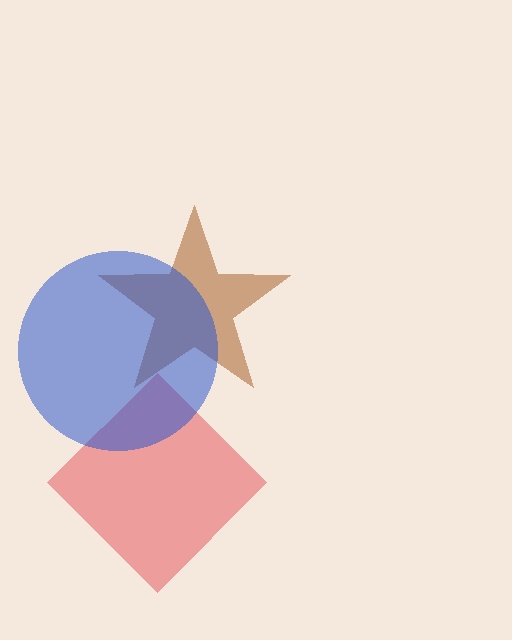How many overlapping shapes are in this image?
There are 3 overlapping shapes in the image.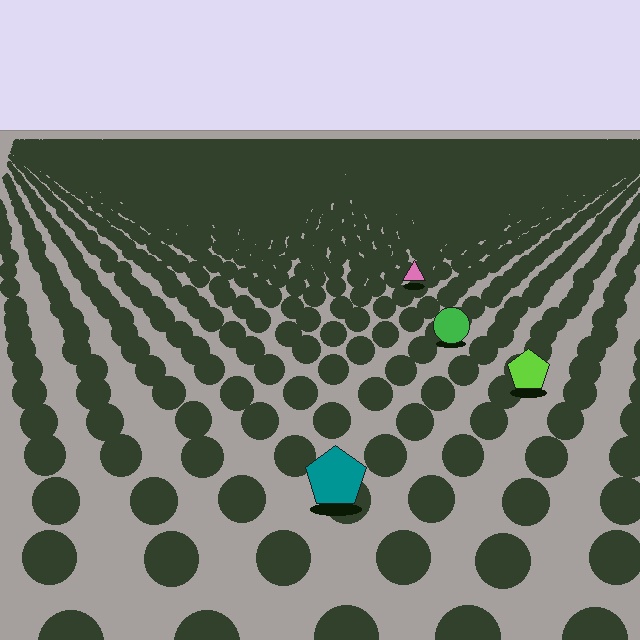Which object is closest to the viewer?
The teal pentagon is closest. The texture marks near it are larger and more spread out.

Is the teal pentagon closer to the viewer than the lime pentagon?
Yes. The teal pentagon is closer — you can tell from the texture gradient: the ground texture is coarser near it.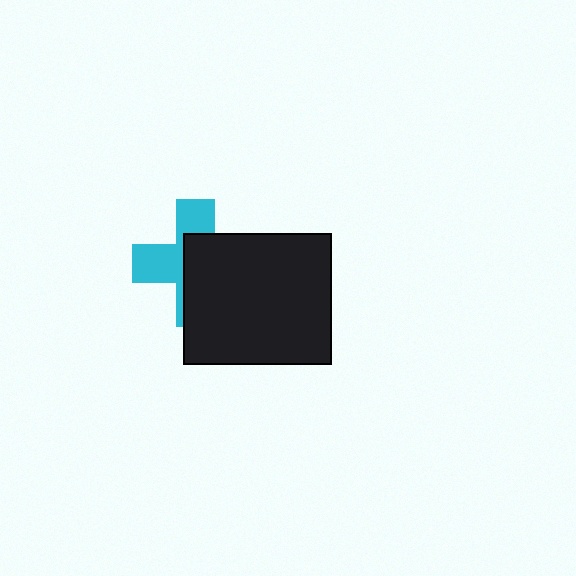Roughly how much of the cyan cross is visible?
A small part of it is visible (roughly 45%).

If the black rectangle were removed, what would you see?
You would see the complete cyan cross.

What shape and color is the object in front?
The object in front is a black rectangle.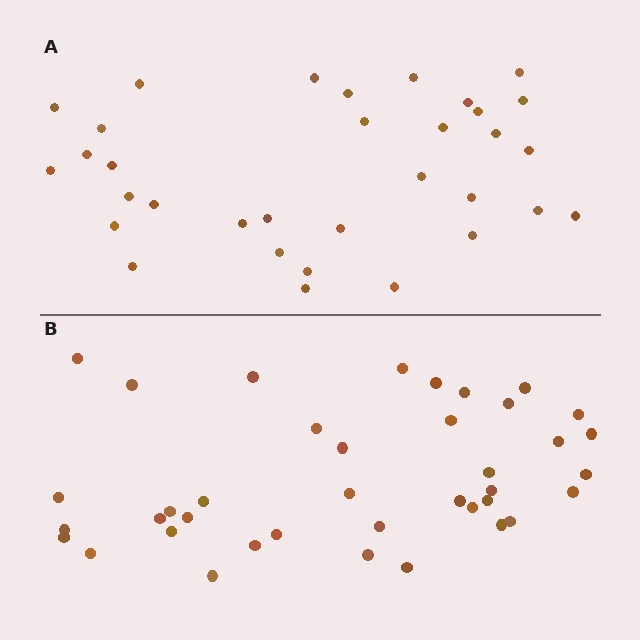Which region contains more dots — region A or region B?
Region B (the bottom region) has more dots.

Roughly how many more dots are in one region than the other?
Region B has about 6 more dots than region A.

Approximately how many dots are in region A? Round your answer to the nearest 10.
About 30 dots. (The exact count is 33, which rounds to 30.)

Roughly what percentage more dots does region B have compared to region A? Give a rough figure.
About 20% more.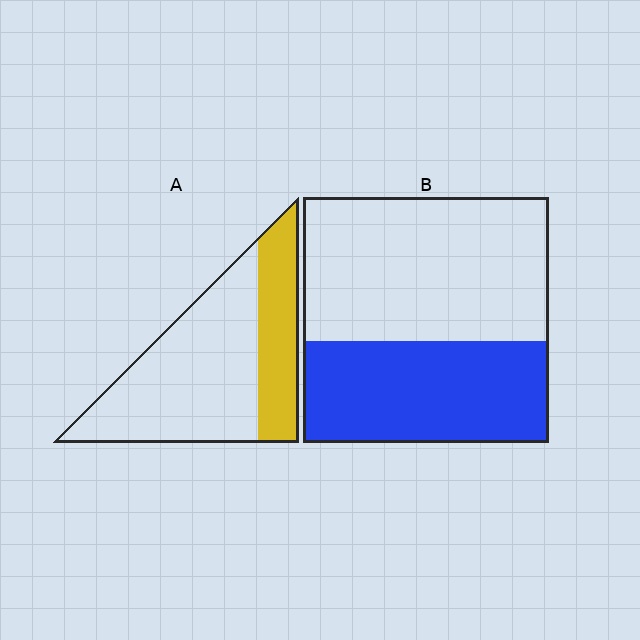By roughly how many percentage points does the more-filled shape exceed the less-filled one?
By roughly 10 percentage points (B over A).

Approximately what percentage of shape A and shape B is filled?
A is approximately 30% and B is approximately 40%.